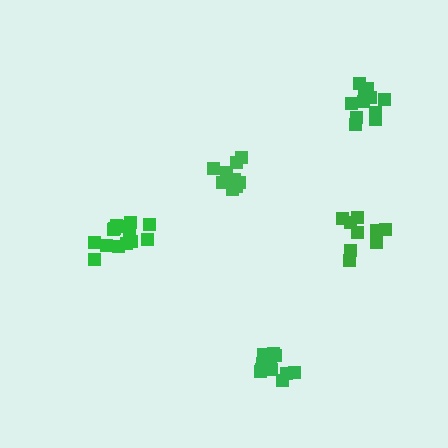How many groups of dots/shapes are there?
There are 5 groups.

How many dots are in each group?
Group 1: 12 dots, Group 2: 14 dots, Group 3: 9 dots, Group 4: 11 dots, Group 5: 9 dots (55 total).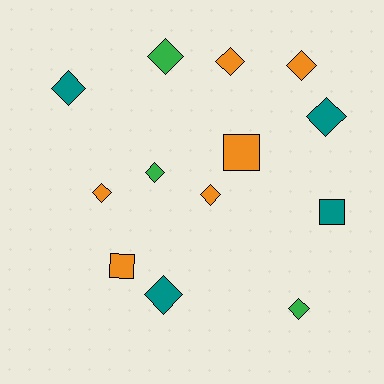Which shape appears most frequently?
Diamond, with 10 objects.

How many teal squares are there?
There is 1 teal square.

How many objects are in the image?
There are 13 objects.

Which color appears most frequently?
Orange, with 6 objects.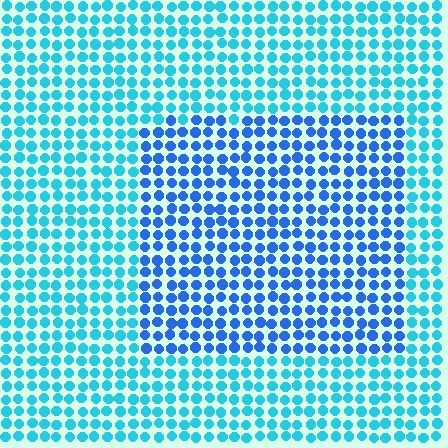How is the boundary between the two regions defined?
The boundary is defined purely by a slight shift in hue (about 32 degrees). Spacing, size, and orientation are identical on both sides.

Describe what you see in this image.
The image is filled with small cyan elements in a uniform arrangement. A rectangle-shaped region is visible where the elements are tinted to a slightly different hue, forming a subtle color boundary.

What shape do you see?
I see a rectangle.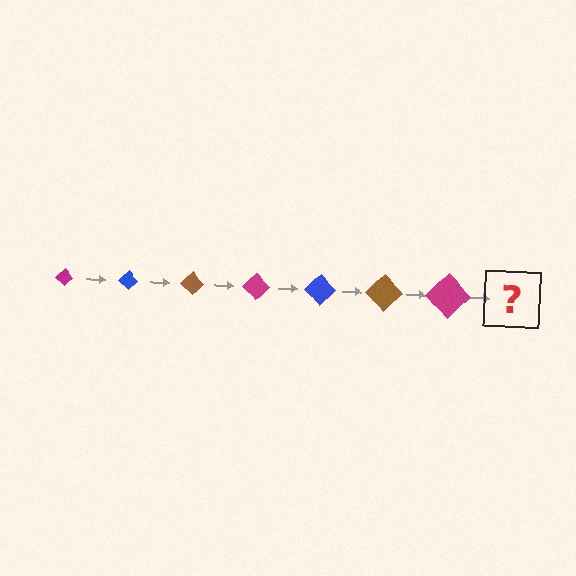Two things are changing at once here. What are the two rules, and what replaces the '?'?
The two rules are that the diamond grows larger each step and the color cycles through magenta, blue, and brown. The '?' should be a blue diamond, larger than the previous one.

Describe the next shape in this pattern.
It should be a blue diamond, larger than the previous one.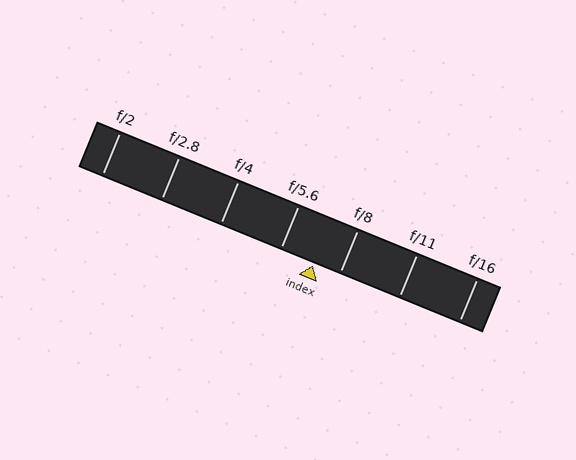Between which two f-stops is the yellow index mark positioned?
The index mark is between f/5.6 and f/8.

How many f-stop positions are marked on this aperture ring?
There are 7 f-stop positions marked.